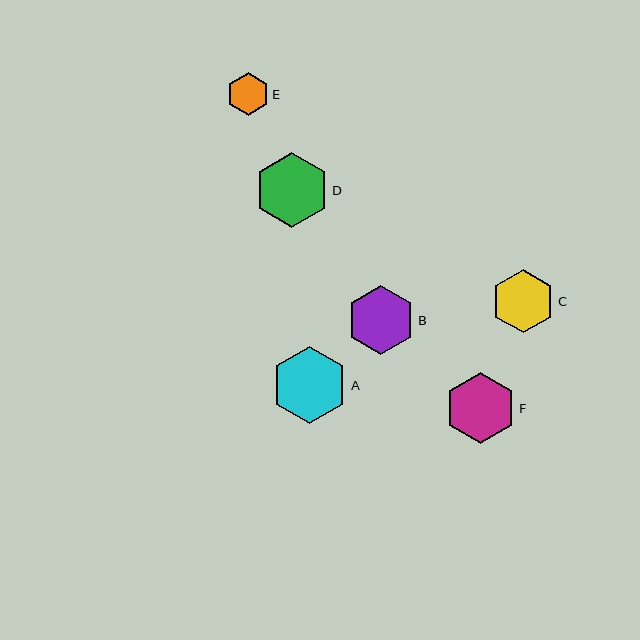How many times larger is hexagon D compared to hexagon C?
Hexagon D is approximately 1.2 times the size of hexagon C.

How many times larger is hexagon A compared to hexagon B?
Hexagon A is approximately 1.1 times the size of hexagon B.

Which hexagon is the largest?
Hexagon A is the largest with a size of approximately 77 pixels.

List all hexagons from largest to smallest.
From largest to smallest: A, D, F, B, C, E.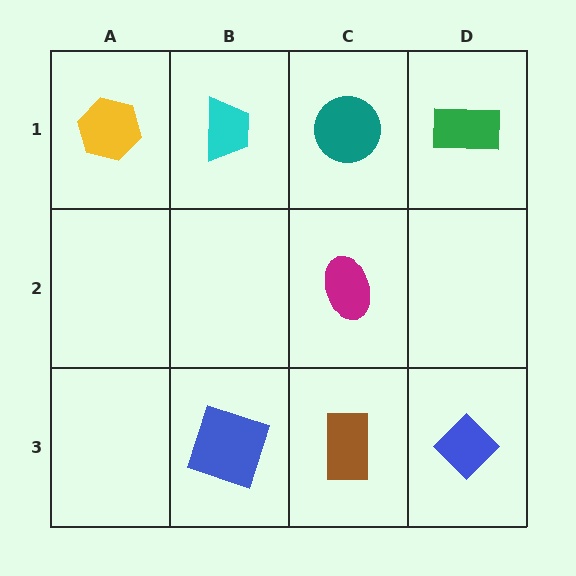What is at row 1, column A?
A yellow hexagon.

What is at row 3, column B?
A blue square.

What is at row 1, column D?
A green rectangle.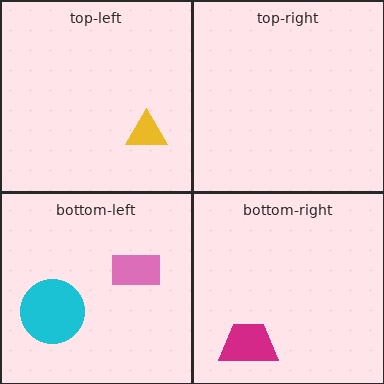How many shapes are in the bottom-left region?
2.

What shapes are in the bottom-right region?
The magenta trapezoid.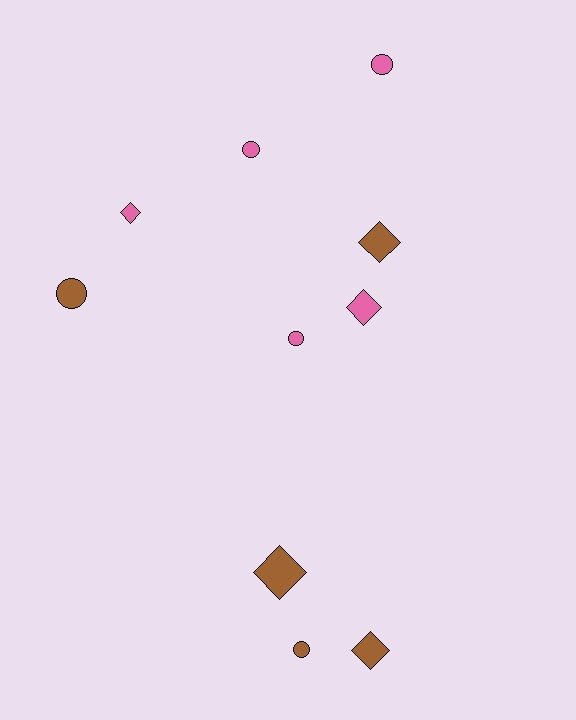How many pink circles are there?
There are 3 pink circles.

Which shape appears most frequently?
Diamond, with 5 objects.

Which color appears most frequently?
Brown, with 5 objects.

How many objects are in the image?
There are 10 objects.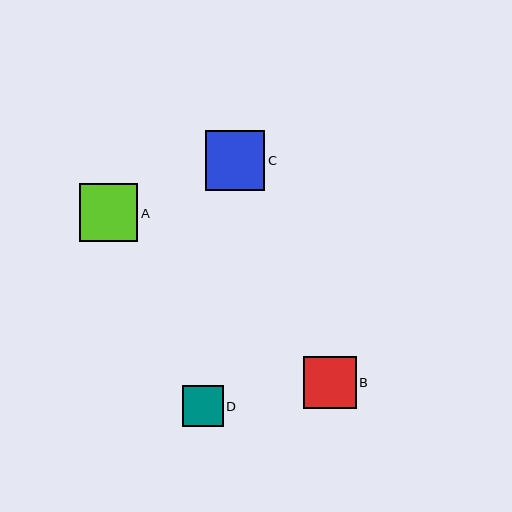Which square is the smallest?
Square D is the smallest with a size of approximately 41 pixels.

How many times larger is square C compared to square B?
Square C is approximately 1.1 times the size of square B.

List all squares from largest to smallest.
From largest to smallest: C, A, B, D.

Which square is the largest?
Square C is the largest with a size of approximately 60 pixels.